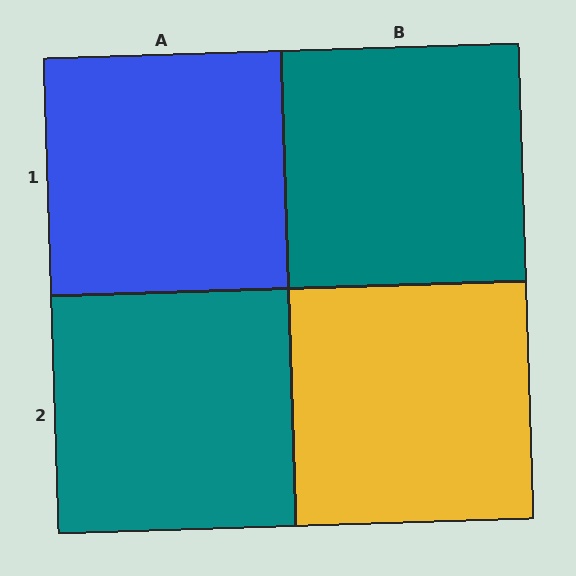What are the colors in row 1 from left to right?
Blue, teal.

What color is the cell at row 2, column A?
Teal.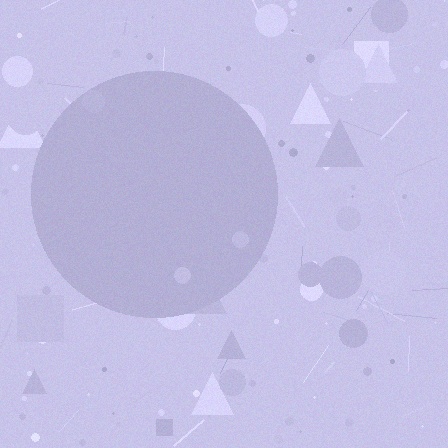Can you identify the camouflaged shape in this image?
The camouflaged shape is a circle.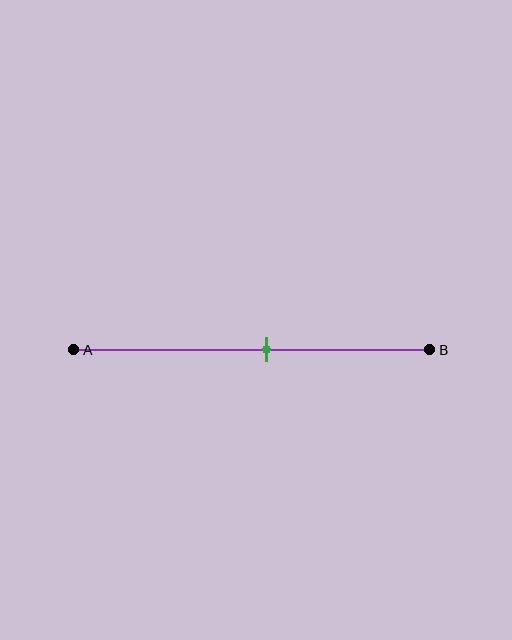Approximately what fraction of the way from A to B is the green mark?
The green mark is approximately 55% of the way from A to B.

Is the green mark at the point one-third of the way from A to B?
No, the mark is at about 55% from A, not at the 33% one-third point.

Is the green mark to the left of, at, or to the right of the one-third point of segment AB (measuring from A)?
The green mark is to the right of the one-third point of segment AB.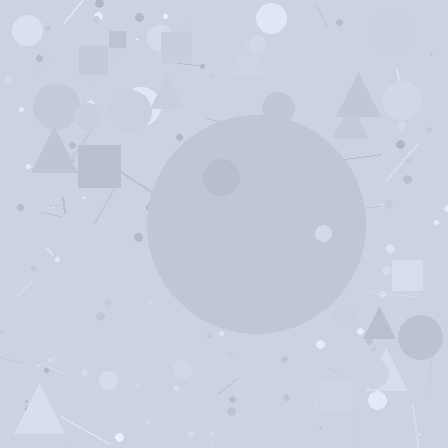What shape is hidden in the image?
A circle is hidden in the image.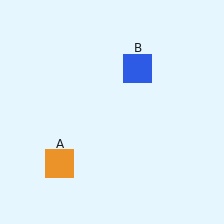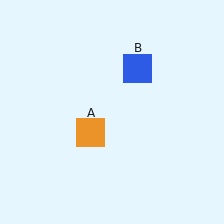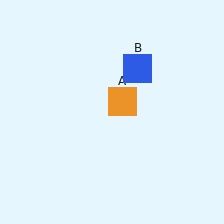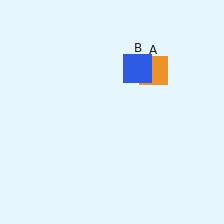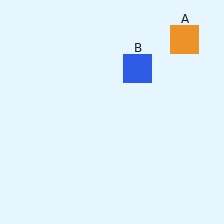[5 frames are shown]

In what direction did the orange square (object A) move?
The orange square (object A) moved up and to the right.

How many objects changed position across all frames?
1 object changed position: orange square (object A).